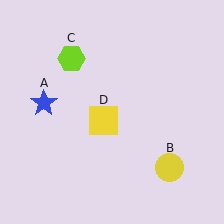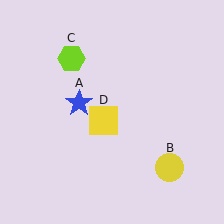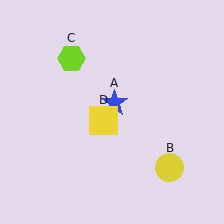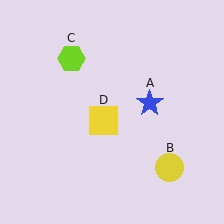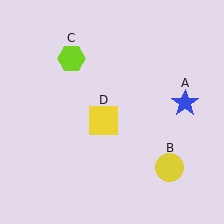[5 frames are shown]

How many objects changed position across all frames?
1 object changed position: blue star (object A).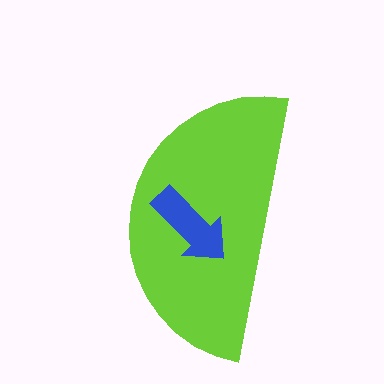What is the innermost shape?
The blue arrow.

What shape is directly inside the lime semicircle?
The blue arrow.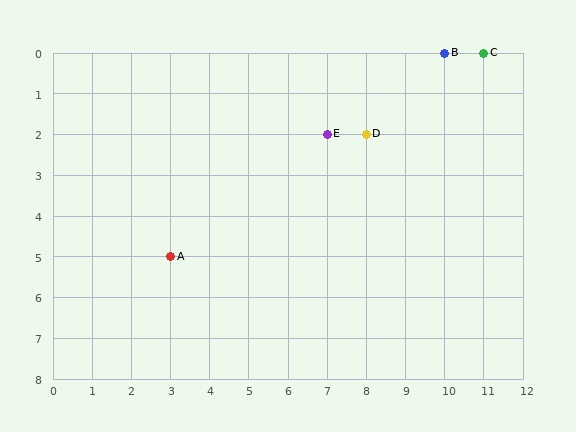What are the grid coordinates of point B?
Point B is at grid coordinates (10, 0).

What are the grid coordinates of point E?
Point E is at grid coordinates (7, 2).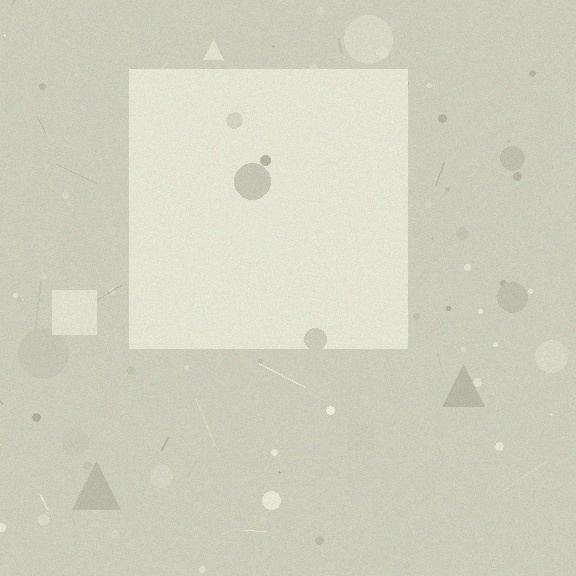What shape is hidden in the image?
A square is hidden in the image.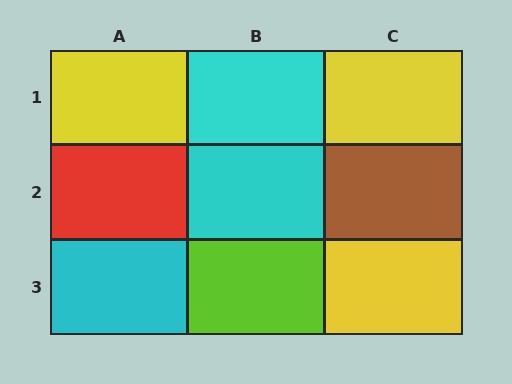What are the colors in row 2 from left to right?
Red, cyan, brown.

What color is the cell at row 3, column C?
Yellow.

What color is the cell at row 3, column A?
Cyan.